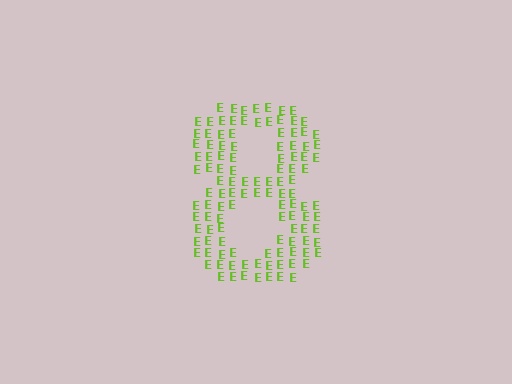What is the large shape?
The large shape is the digit 8.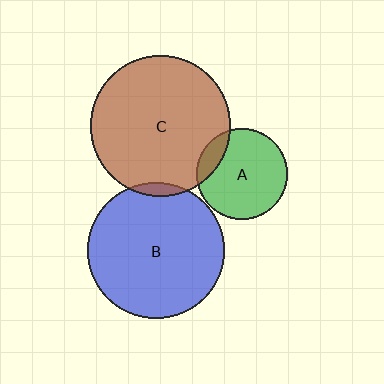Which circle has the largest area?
Circle C (brown).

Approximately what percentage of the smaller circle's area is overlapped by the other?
Approximately 15%.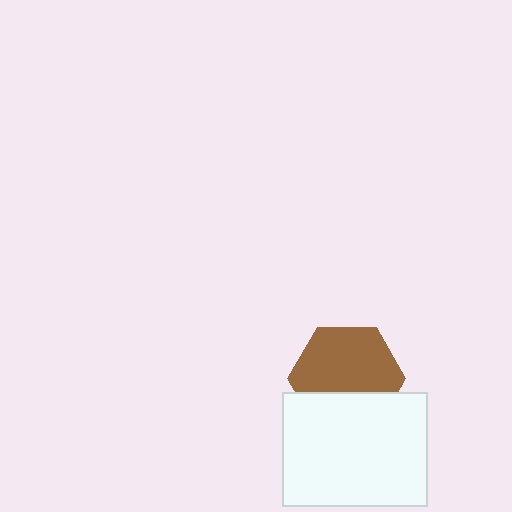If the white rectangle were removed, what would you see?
You would see the complete brown hexagon.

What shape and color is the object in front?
The object in front is a white rectangle.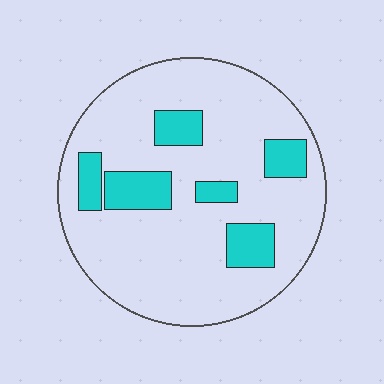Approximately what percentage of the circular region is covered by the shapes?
Approximately 20%.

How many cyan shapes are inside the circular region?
6.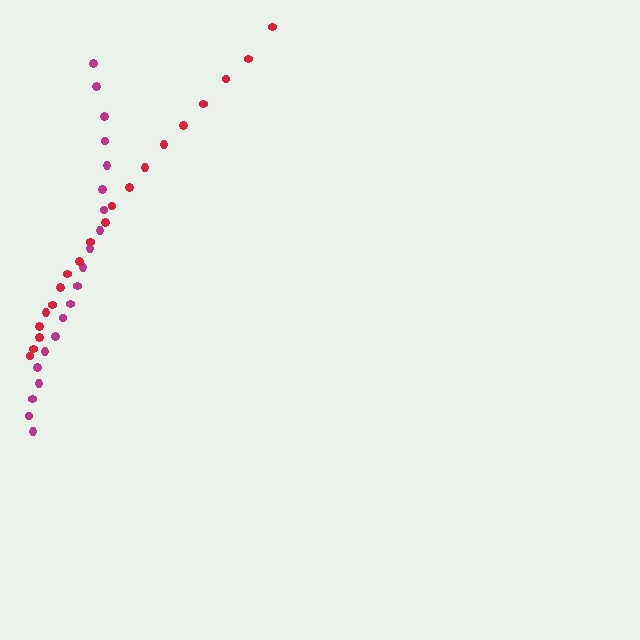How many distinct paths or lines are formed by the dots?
There are 2 distinct paths.